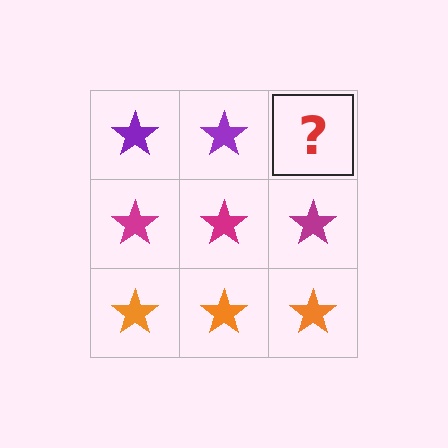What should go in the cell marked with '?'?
The missing cell should contain a purple star.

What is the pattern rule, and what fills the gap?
The rule is that each row has a consistent color. The gap should be filled with a purple star.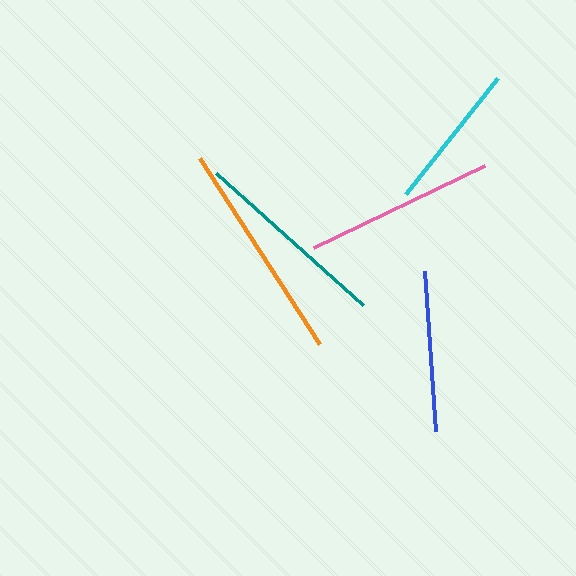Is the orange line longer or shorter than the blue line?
The orange line is longer than the blue line.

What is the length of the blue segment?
The blue segment is approximately 160 pixels long.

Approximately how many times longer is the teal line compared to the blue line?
The teal line is approximately 1.2 times the length of the blue line.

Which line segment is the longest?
The orange line is the longest at approximately 222 pixels.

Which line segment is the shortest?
The cyan line is the shortest at approximately 148 pixels.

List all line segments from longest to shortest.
From longest to shortest: orange, teal, pink, blue, cyan.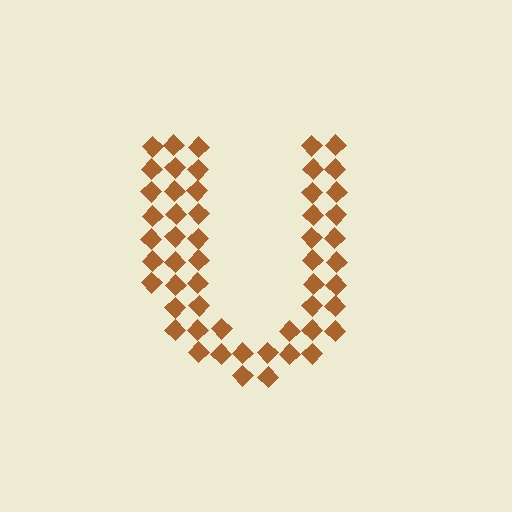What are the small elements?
The small elements are diamonds.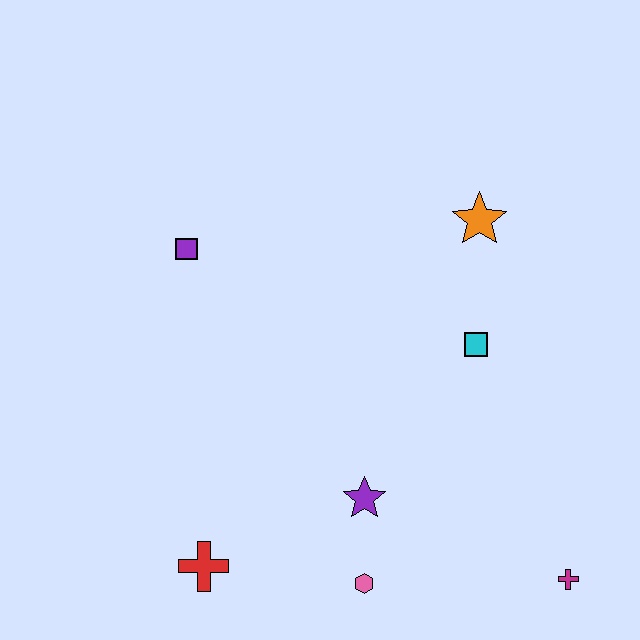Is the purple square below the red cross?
No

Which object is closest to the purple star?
The pink hexagon is closest to the purple star.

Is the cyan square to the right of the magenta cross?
No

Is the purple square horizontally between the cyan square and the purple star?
No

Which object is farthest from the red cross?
The orange star is farthest from the red cross.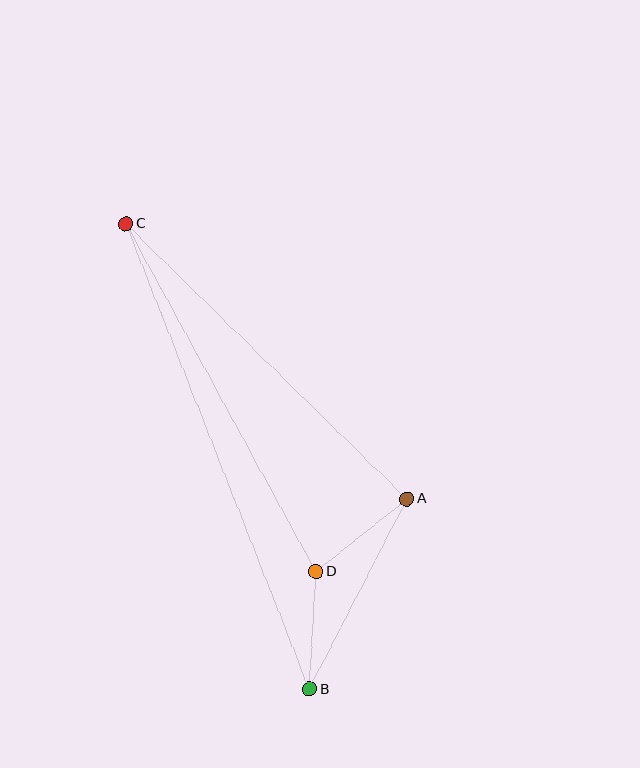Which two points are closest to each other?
Points A and D are closest to each other.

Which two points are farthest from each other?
Points B and C are farthest from each other.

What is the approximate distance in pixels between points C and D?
The distance between C and D is approximately 397 pixels.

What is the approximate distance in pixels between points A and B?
The distance between A and B is approximately 214 pixels.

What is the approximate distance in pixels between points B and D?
The distance between B and D is approximately 118 pixels.